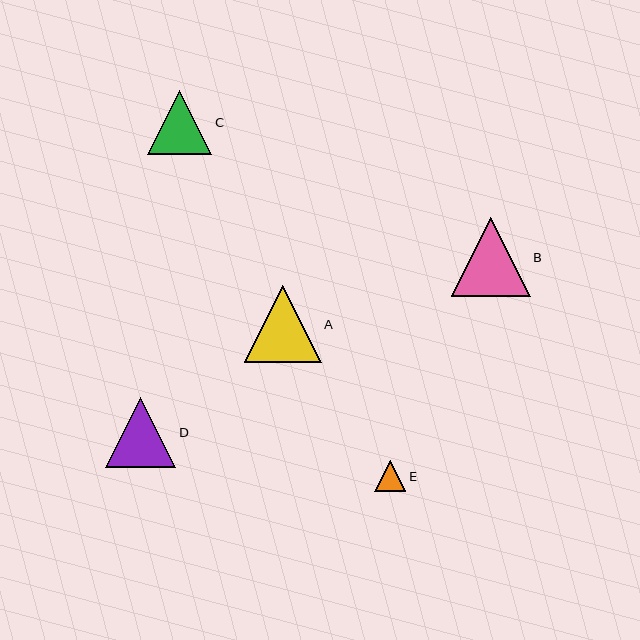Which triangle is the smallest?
Triangle E is the smallest with a size of approximately 31 pixels.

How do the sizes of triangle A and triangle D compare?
Triangle A and triangle D are approximately the same size.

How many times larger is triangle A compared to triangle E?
Triangle A is approximately 2.5 times the size of triangle E.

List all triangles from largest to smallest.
From largest to smallest: B, A, D, C, E.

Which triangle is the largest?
Triangle B is the largest with a size of approximately 79 pixels.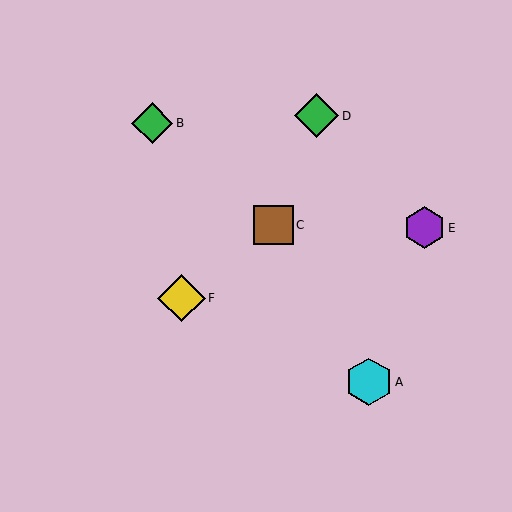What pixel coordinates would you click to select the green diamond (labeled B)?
Click at (152, 123) to select the green diamond B.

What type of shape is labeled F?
Shape F is a yellow diamond.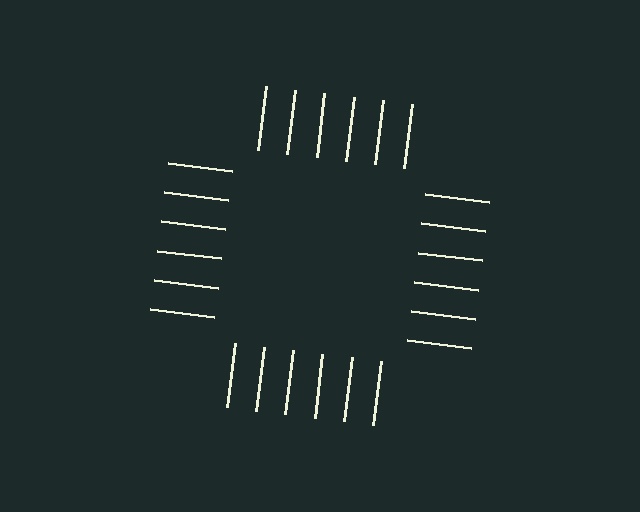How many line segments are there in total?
24 — 6 along each of the 4 edges.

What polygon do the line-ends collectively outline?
An illusory square — the line segments terminate on its edges but no continuous stroke is drawn.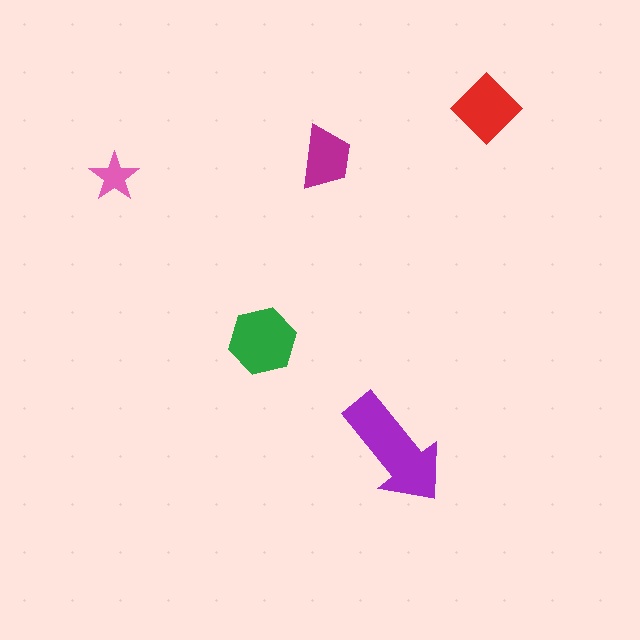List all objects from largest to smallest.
The purple arrow, the green hexagon, the red diamond, the magenta trapezoid, the pink star.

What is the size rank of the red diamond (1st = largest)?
3rd.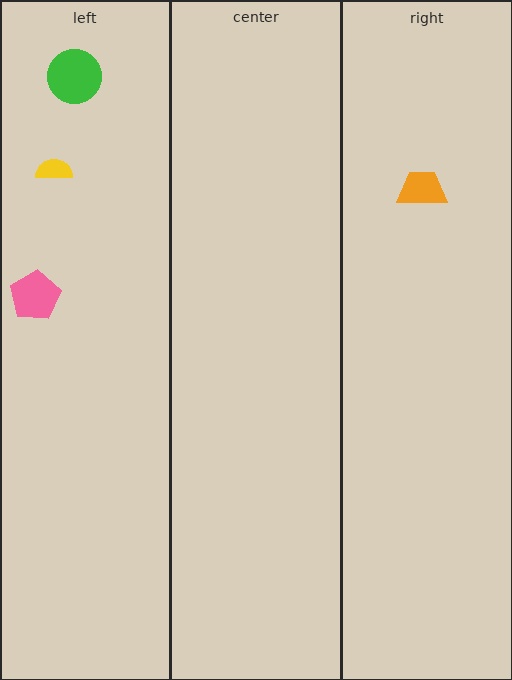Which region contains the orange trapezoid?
The right region.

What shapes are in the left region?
The yellow semicircle, the pink pentagon, the green circle.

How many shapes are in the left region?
3.